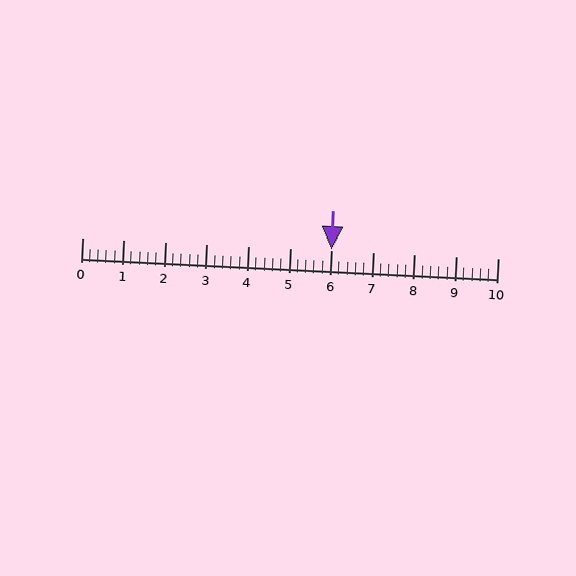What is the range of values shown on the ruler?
The ruler shows values from 0 to 10.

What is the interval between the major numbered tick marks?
The major tick marks are spaced 1 units apart.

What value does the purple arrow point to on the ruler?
The purple arrow points to approximately 6.0.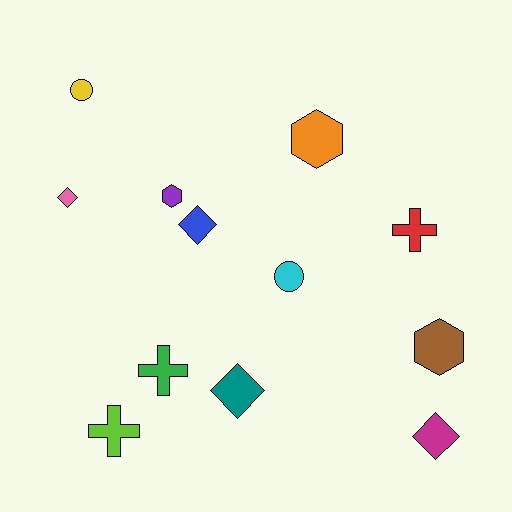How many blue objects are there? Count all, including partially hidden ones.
There is 1 blue object.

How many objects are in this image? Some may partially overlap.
There are 12 objects.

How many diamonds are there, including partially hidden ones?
There are 4 diamonds.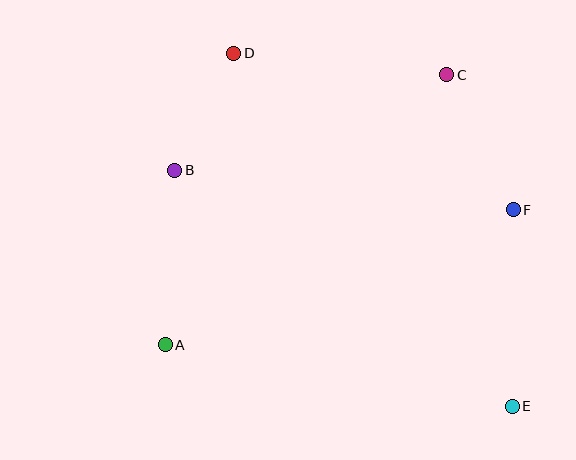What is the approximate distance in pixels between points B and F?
The distance between B and F is approximately 341 pixels.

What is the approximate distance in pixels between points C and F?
The distance between C and F is approximately 150 pixels.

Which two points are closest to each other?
Points B and D are closest to each other.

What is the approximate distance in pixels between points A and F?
The distance between A and F is approximately 373 pixels.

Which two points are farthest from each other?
Points D and E are farthest from each other.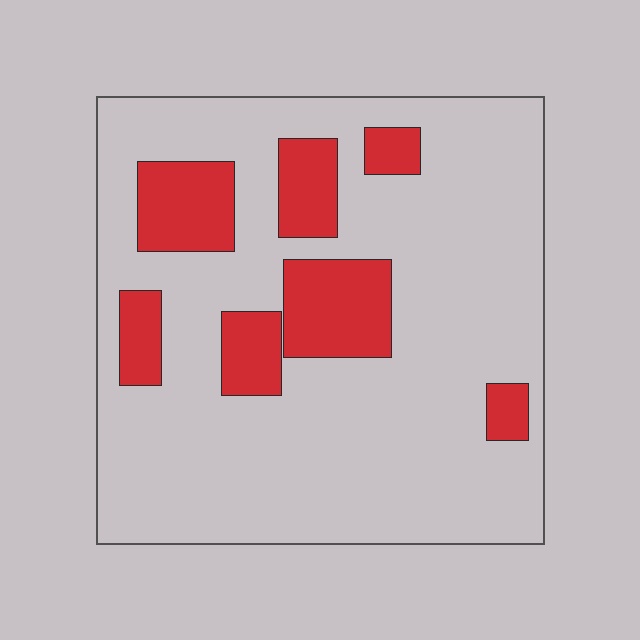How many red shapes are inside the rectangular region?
7.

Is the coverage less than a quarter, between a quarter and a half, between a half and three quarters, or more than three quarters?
Less than a quarter.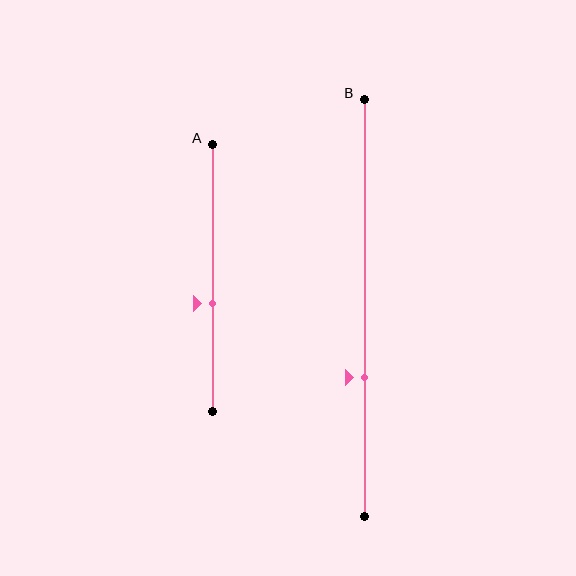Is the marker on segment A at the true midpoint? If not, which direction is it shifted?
No, the marker on segment A is shifted downward by about 9% of the segment length.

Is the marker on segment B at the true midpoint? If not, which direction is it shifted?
No, the marker on segment B is shifted downward by about 17% of the segment length.